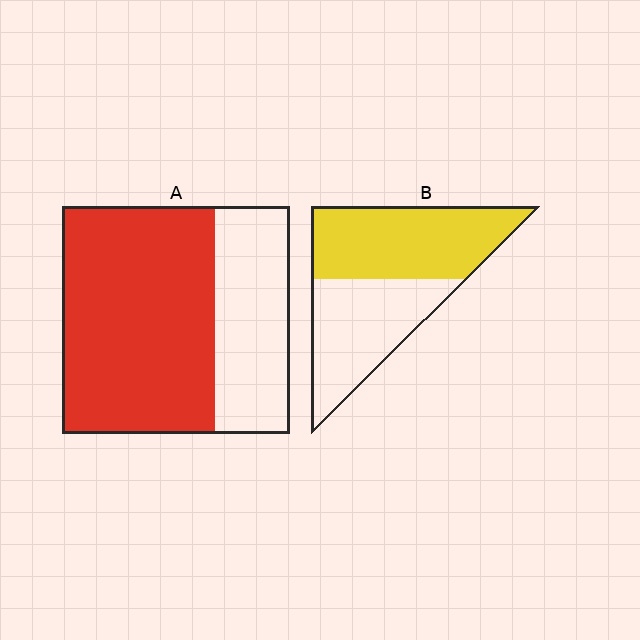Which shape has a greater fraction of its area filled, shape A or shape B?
Shape A.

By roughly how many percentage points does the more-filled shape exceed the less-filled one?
By roughly 15 percentage points (A over B).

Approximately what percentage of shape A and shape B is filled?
A is approximately 65% and B is approximately 55%.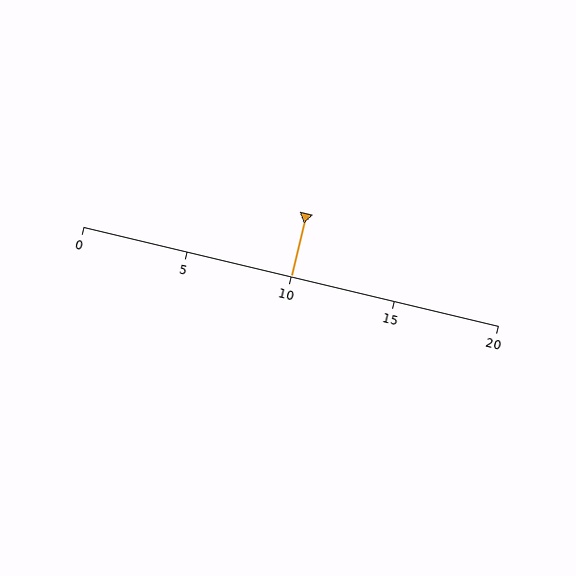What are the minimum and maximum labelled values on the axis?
The axis runs from 0 to 20.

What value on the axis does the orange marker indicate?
The marker indicates approximately 10.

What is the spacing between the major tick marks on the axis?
The major ticks are spaced 5 apart.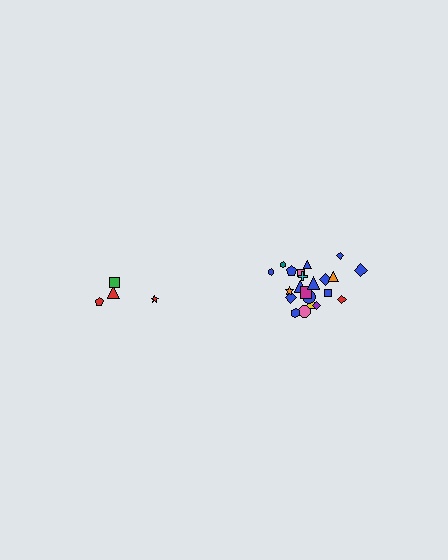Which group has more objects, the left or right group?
The right group.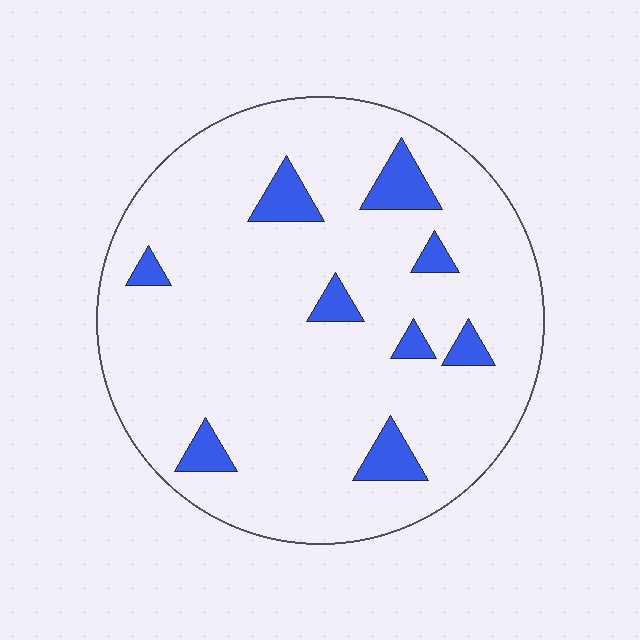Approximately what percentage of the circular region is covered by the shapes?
Approximately 10%.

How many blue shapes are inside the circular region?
9.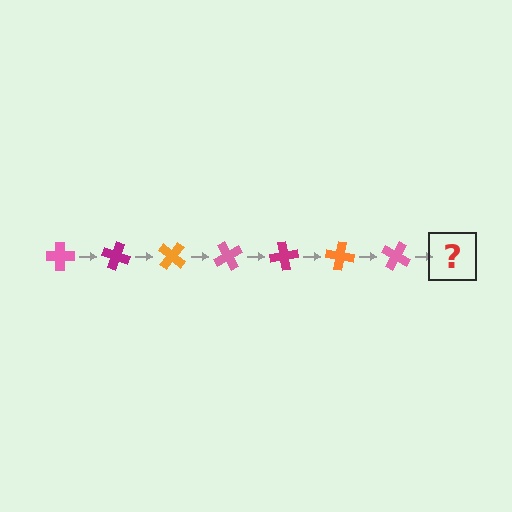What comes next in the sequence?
The next element should be a magenta cross, rotated 140 degrees from the start.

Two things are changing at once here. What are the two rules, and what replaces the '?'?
The two rules are that it rotates 20 degrees each step and the color cycles through pink, magenta, and orange. The '?' should be a magenta cross, rotated 140 degrees from the start.